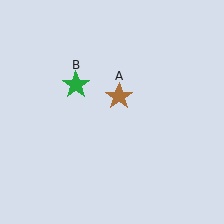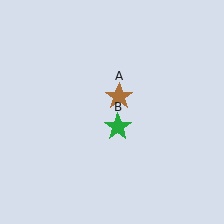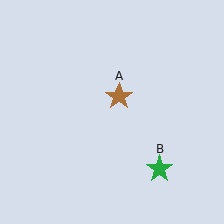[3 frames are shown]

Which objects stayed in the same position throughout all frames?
Brown star (object A) remained stationary.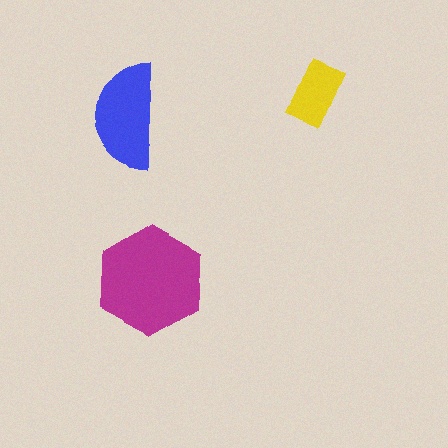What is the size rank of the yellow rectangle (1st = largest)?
3rd.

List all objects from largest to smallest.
The magenta hexagon, the blue semicircle, the yellow rectangle.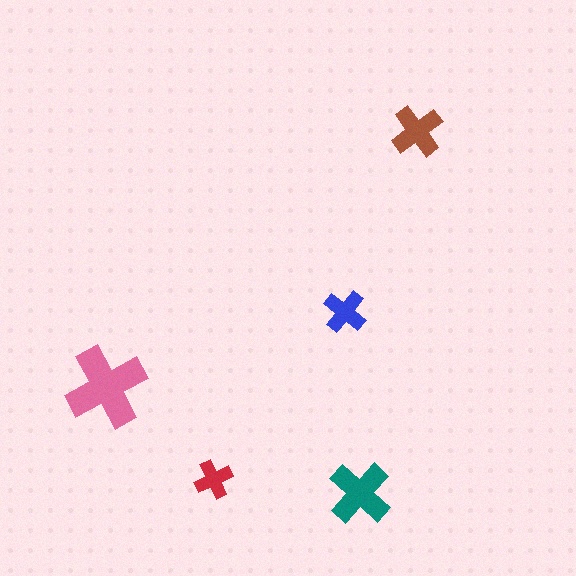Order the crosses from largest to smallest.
the pink one, the teal one, the brown one, the blue one, the red one.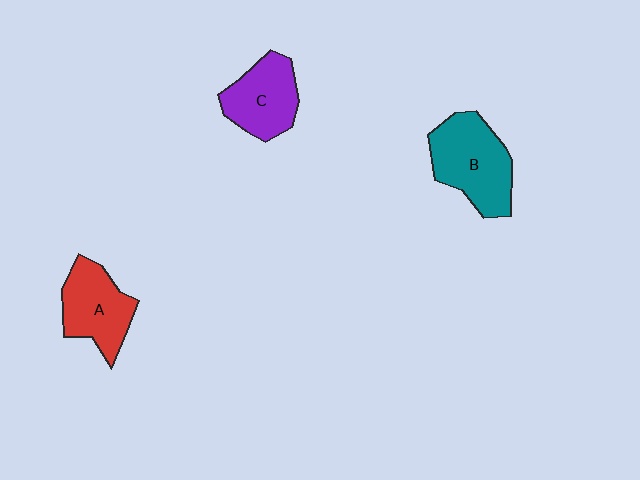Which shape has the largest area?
Shape B (teal).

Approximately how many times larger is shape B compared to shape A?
Approximately 1.2 times.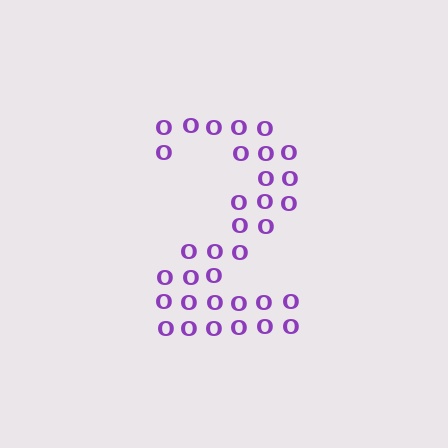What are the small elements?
The small elements are letter O's.